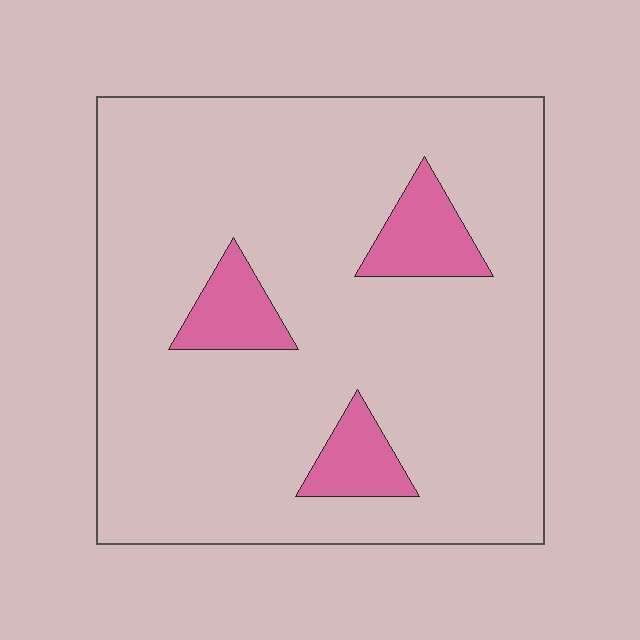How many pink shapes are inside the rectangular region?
3.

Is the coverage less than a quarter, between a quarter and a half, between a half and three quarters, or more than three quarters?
Less than a quarter.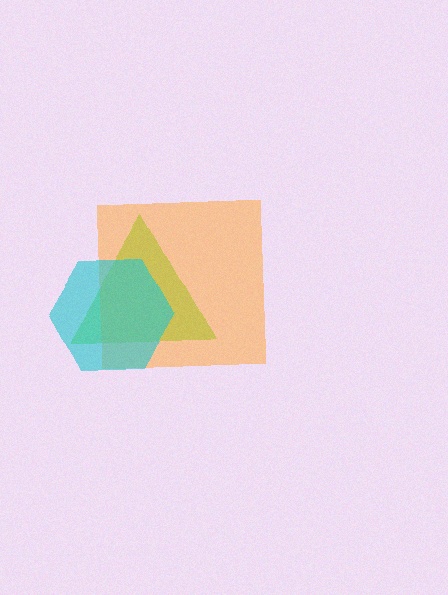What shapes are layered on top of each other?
The layered shapes are: a lime triangle, an orange square, a cyan hexagon.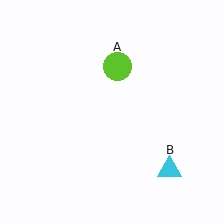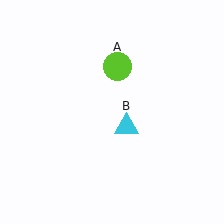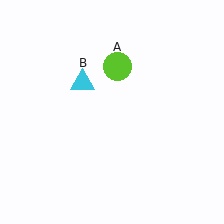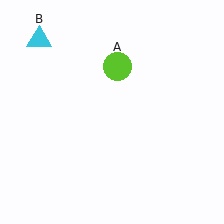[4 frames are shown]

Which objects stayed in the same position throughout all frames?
Lime circle (object A) remained stationary.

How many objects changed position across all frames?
1 object changed position: cyan triangle (object B).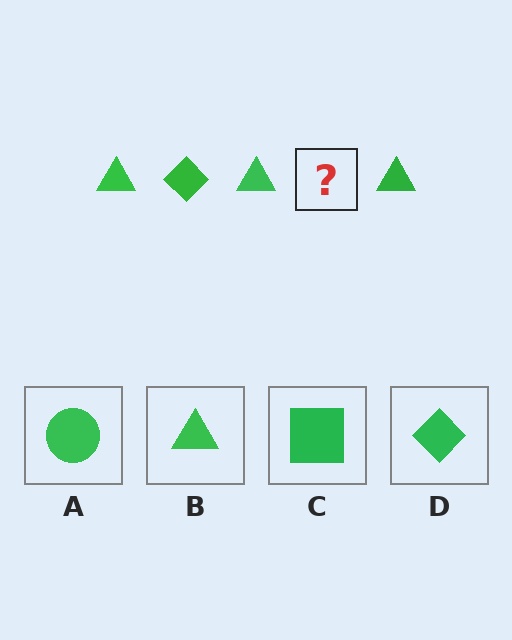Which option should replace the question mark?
Option D.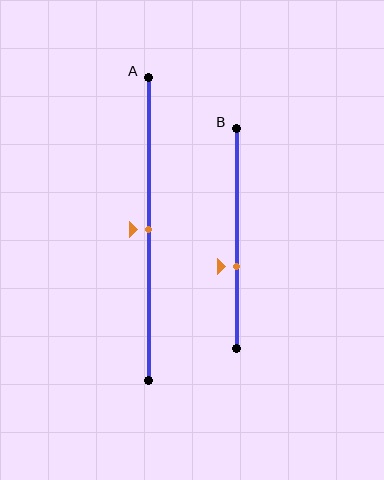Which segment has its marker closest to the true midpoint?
Segment A has its marker closest to the true midpoint.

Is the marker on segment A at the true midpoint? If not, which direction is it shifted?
Yes, the marker on segment A is at the true midpoint.